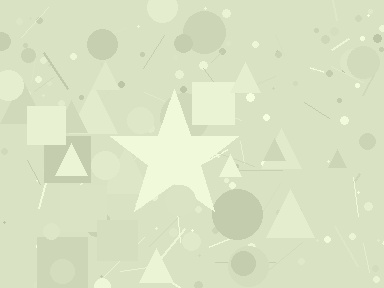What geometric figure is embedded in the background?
A star is embedded in the background.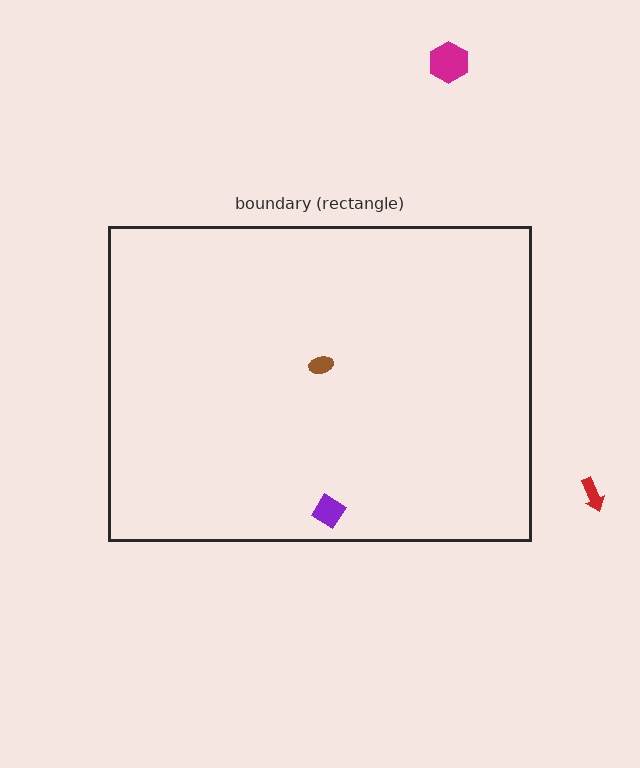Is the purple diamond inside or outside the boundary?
Inside.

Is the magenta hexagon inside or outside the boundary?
Outside.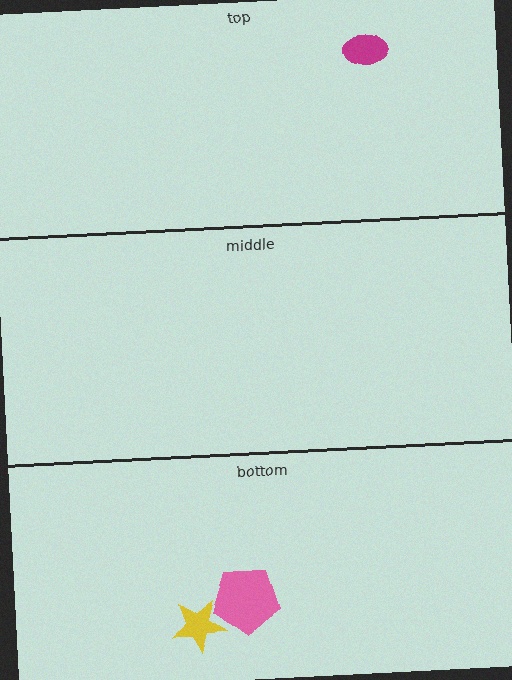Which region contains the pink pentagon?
The bottom region.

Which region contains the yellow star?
The bottom region.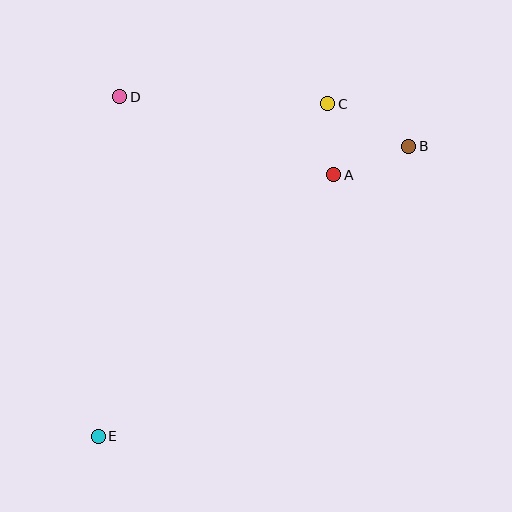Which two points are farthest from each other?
Points B and E are farthest from each other.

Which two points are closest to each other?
Points A and C are closest to each other.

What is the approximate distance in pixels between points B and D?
The distance between B and D is approximately 293 pixels.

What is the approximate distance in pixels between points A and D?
The distance between A and D is approximately 228 pixels.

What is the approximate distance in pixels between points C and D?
The distance between C and D is approximately 208 pixels.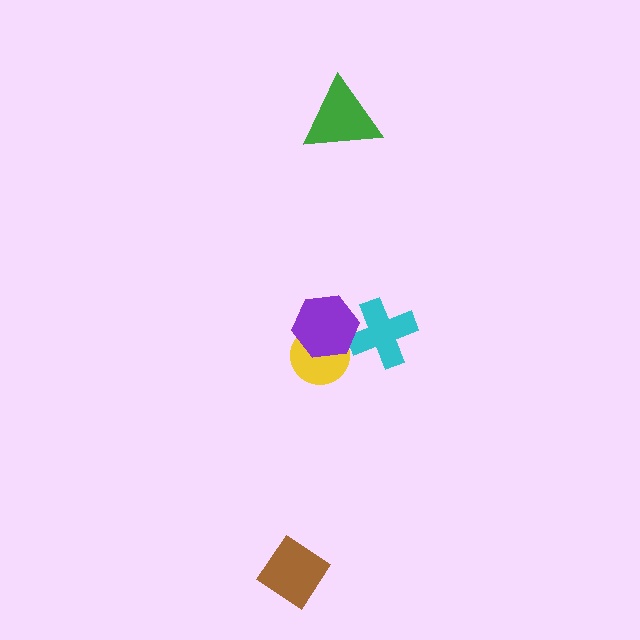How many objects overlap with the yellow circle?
1 object overlaps with the yellow circle.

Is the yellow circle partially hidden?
Yes, it is partially covered by another shape.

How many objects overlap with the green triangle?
0 objects overlap with the green triangle.